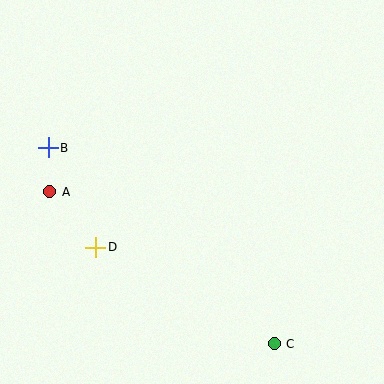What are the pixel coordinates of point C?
Point C is at (274, 344).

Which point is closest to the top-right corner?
Point C is closest to the top-right corner.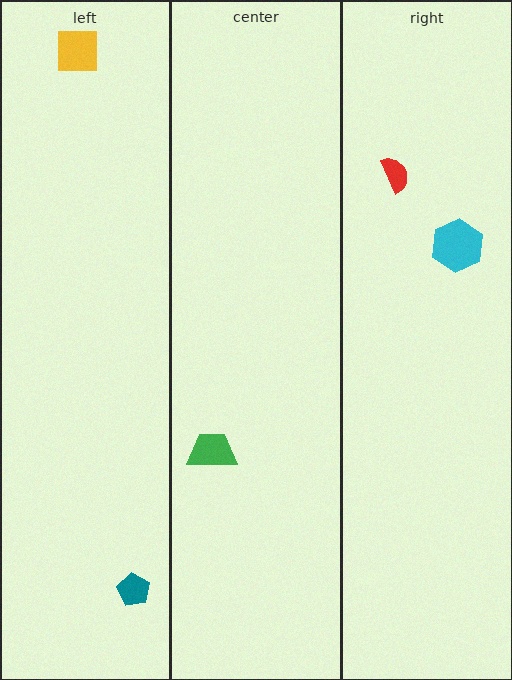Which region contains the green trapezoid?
The center region.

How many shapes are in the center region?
1.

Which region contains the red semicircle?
The right region.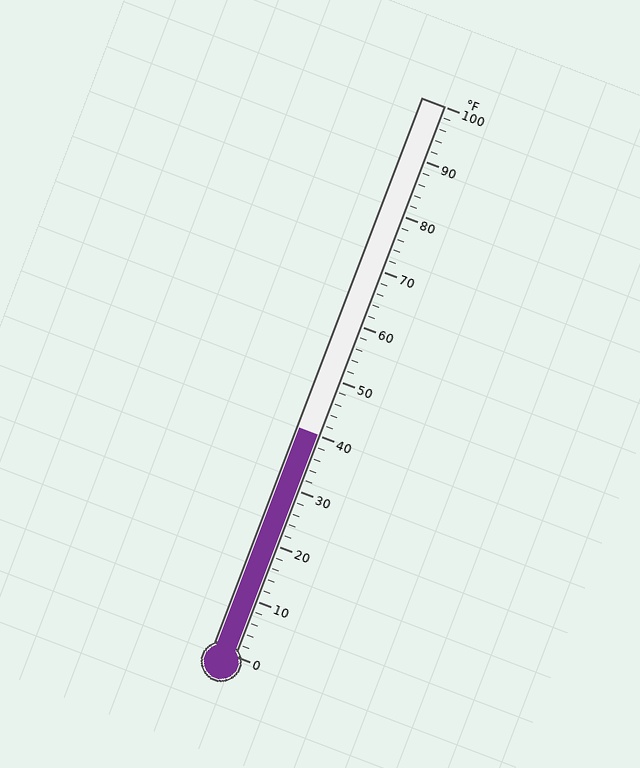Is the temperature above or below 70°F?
The temperature is below 70°F.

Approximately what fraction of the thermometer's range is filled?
The thermometer is filled to approximately 40% of its range.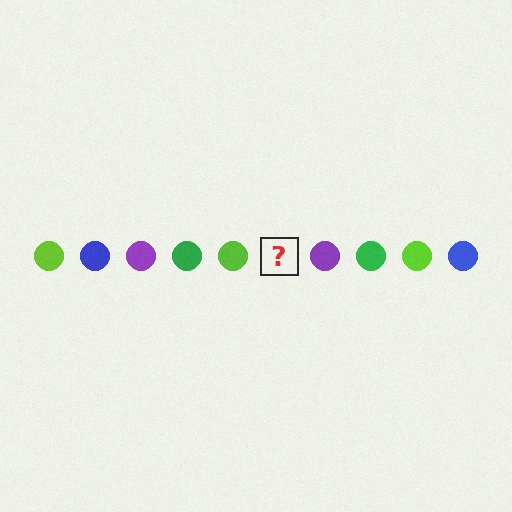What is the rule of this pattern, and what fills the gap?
The rule is that the pattern cycles through lime, blue, purple, green circles. The gap should be filled with a blue circle.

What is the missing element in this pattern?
The missing element is a blue circle.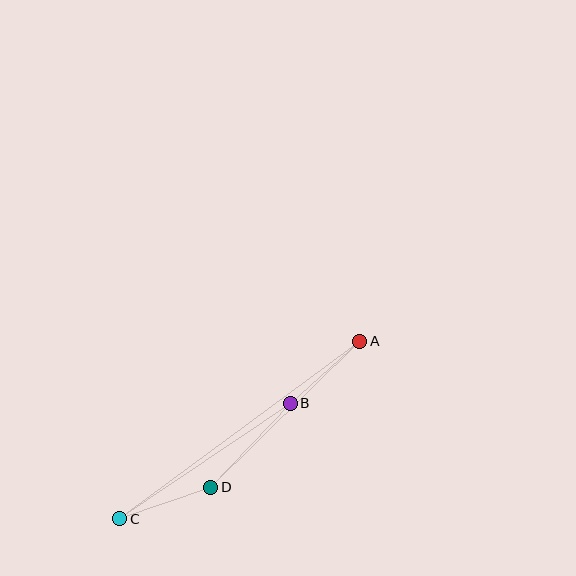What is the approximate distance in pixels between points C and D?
The distance between C and D is approximately 97 pixels.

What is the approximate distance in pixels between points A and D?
The distance between A and D is approximately 208 pixels.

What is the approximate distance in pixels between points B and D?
The distance between B and D is approximately 116 pixels.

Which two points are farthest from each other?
Points A and C are farthest from each other.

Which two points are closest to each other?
Points A and B are closest to each other.